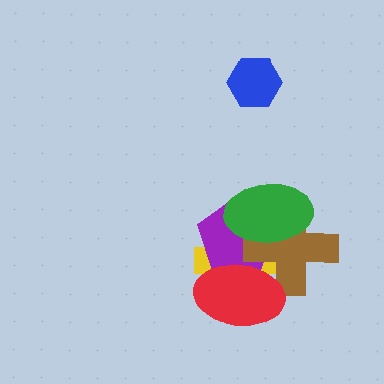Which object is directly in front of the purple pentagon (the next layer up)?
The brown cross is directly in front of the purple pentagon.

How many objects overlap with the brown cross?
4 objects overlap with the brown cross.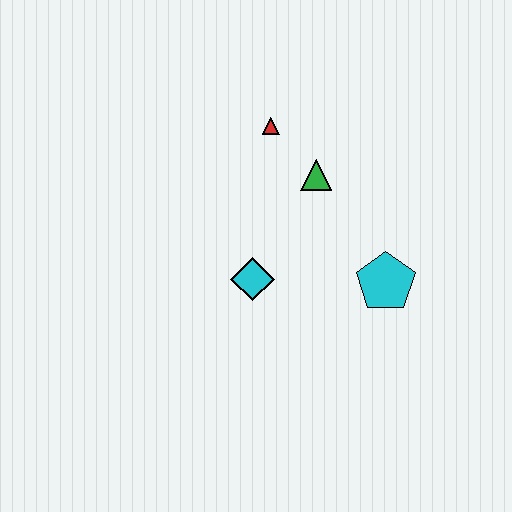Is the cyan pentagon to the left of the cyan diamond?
No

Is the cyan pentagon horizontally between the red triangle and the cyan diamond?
No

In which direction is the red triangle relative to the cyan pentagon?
The red triangle is above the cyan pentagon.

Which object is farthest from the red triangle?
The cyan pentagon is farthest from the red triangle.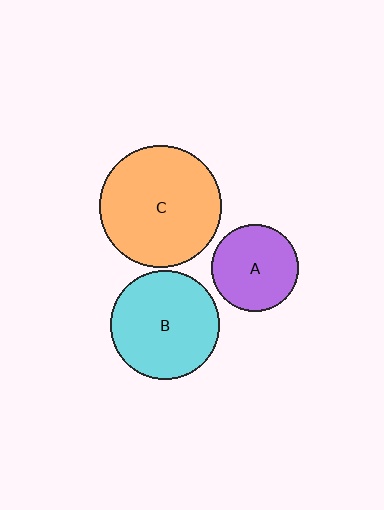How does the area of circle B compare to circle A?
Approximately 1.6 times.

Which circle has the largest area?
Circle C (orange).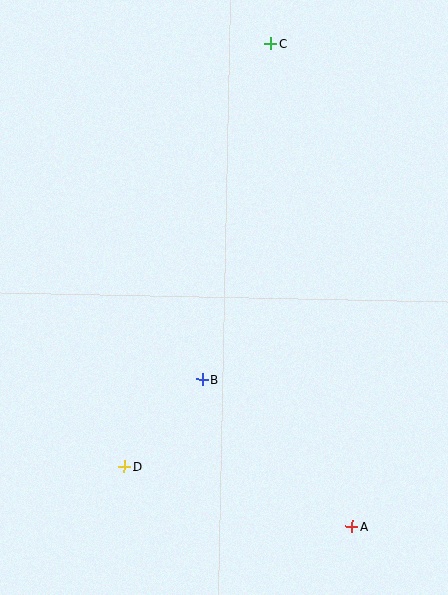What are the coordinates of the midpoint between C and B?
The midpoint between C and B is at (237, 212).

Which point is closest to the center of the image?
Point B at (203, 379) is closest to the center.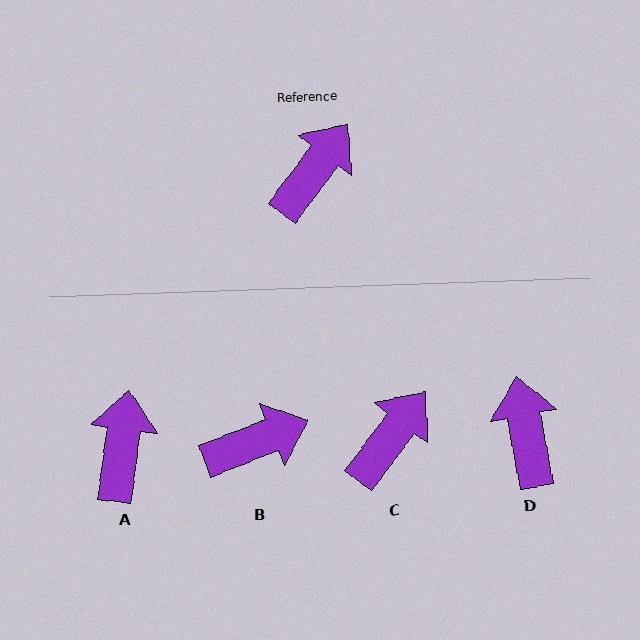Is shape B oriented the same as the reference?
No, it is off by about 31 degrees.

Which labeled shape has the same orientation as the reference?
C.